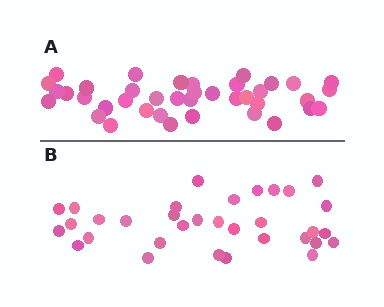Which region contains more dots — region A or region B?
Region A (the top region) has more dots.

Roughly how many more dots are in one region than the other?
Region A has about 6 more dots than region B.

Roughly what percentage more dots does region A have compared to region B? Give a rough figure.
About 20% more.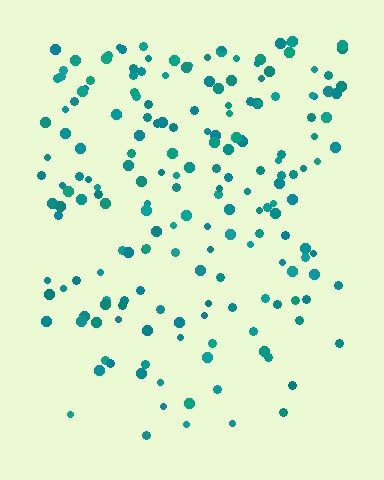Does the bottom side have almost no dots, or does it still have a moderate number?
Still a moderate number, just noticeably fewer than the top.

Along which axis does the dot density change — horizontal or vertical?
Vertical.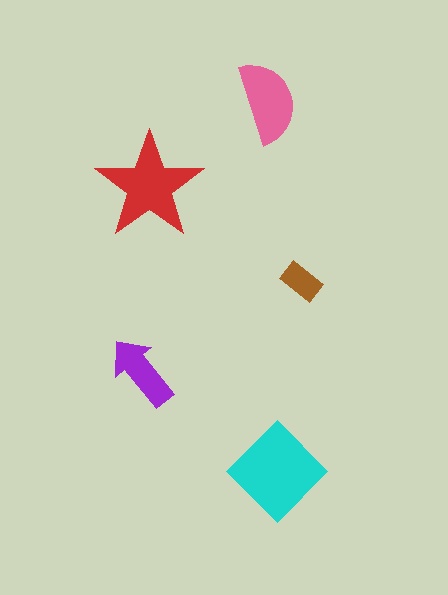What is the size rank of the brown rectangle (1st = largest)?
5th.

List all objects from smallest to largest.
The brown rectangle, the purple arrow, the pink semicircle, the red star, the cyan diamond.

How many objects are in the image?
There are 5 objects in the image.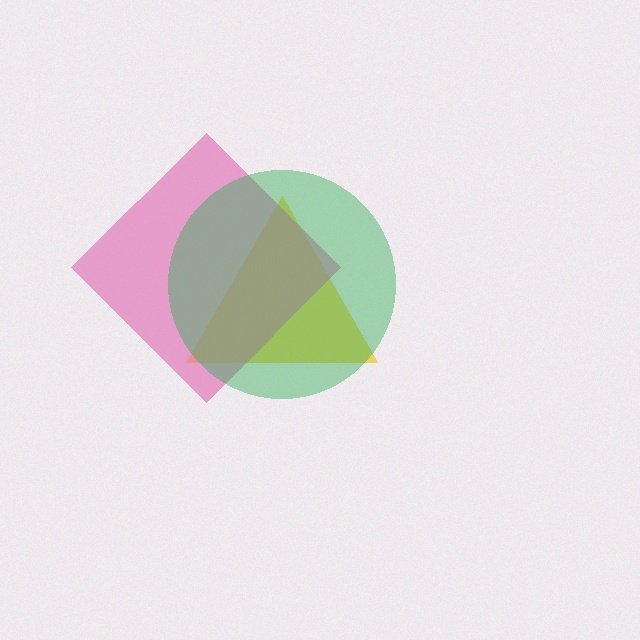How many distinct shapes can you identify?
There are 3 distinct shapes: a yellow triangle, a pink diamond, a green circle.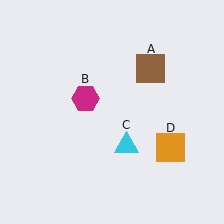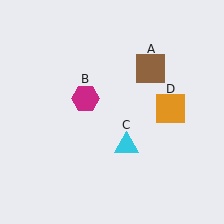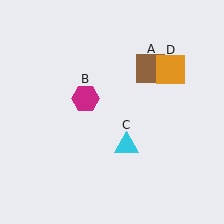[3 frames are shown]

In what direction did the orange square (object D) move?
The orange square (object D) moved up.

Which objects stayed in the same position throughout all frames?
Brown square (object A) and magenta hexagon (object B) and cyan triangle (object C) remained stationary.